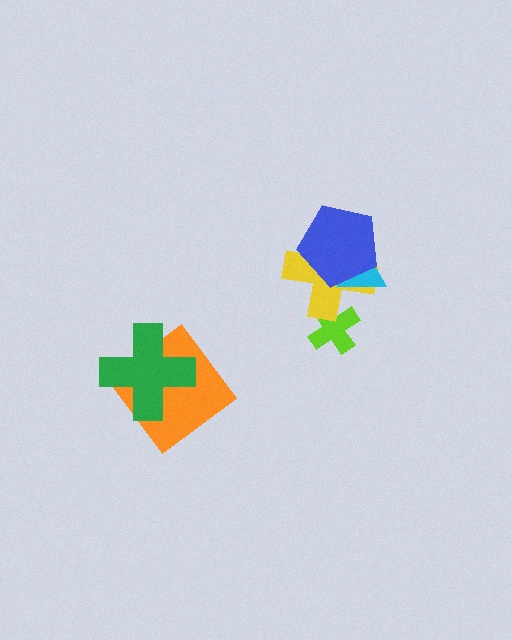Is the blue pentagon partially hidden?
No, no other shape covers it.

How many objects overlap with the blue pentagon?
2 objects overlap with the blue pentagon.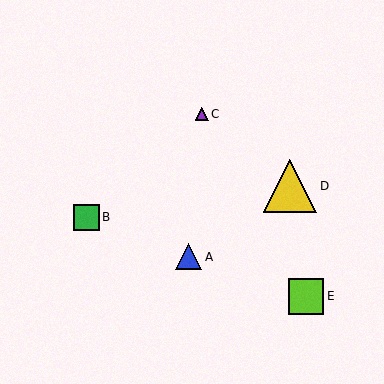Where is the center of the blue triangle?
The center of the blue triangle is at (189, 257).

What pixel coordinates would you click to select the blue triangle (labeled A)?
Click at (189, 257) to select the blue triangle A.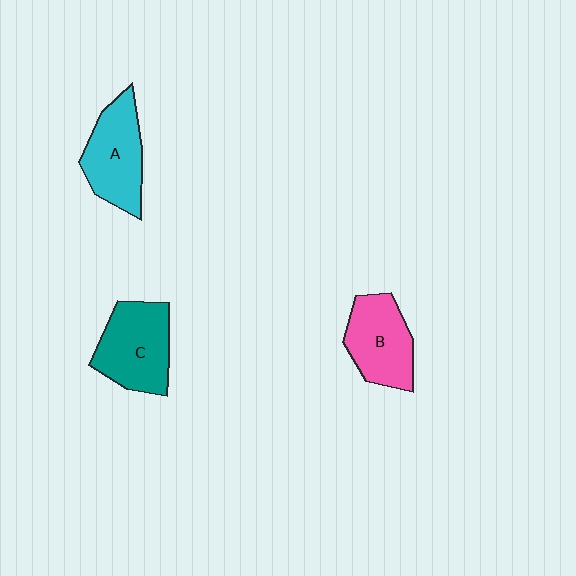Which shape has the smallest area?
Shape B (pink).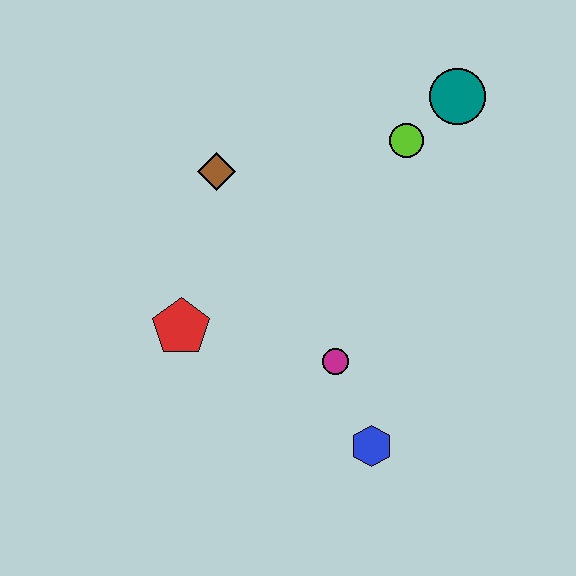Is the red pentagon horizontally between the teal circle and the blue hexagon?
No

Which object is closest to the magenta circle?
The blue hexagon is closest to the magenta circle.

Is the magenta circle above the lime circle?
No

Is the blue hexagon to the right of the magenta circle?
Yes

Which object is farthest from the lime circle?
The blue hexagon is farthest from the lime circle.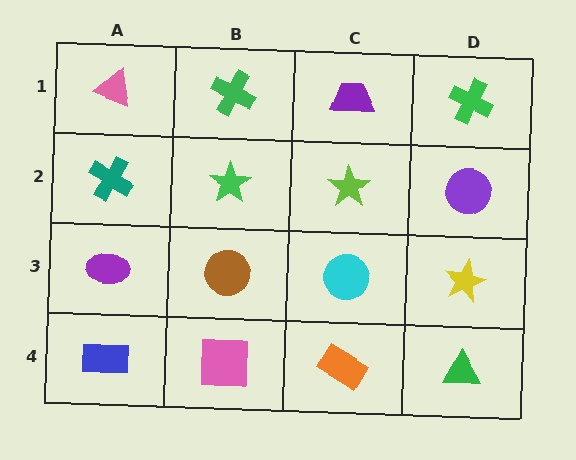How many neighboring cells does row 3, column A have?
3.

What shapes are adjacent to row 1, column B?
A green star (row 2, column B), a pink triangle (row 1, column A), a purple trapezoid (row 1, column C).